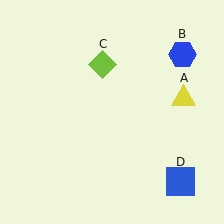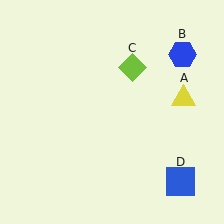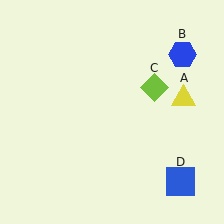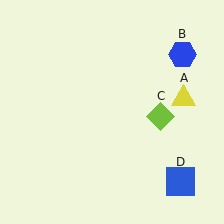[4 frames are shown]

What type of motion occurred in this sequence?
The lime diamond (object C) rotated clockwise around the center of the scene.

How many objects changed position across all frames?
1 object changed position: lime diamond (object C).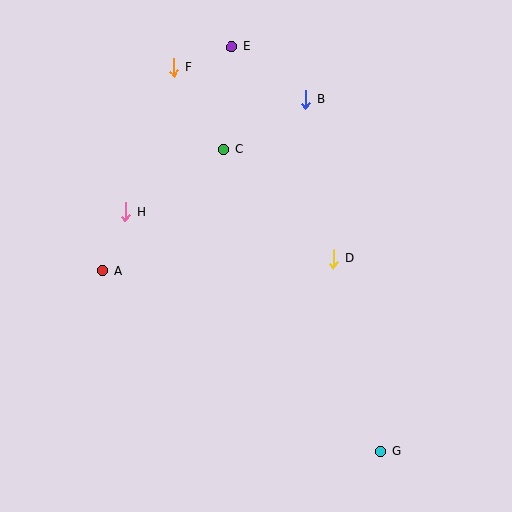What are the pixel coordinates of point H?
Point H is at (126, 212).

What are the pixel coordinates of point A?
Point A is at (103, 271).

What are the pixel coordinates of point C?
Point C is at (224, 149).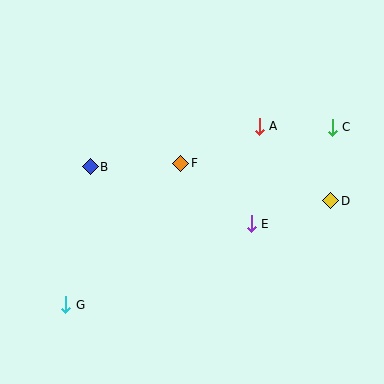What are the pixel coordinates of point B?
Point B is at (90, 167).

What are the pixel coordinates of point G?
Point G is at (66, 305).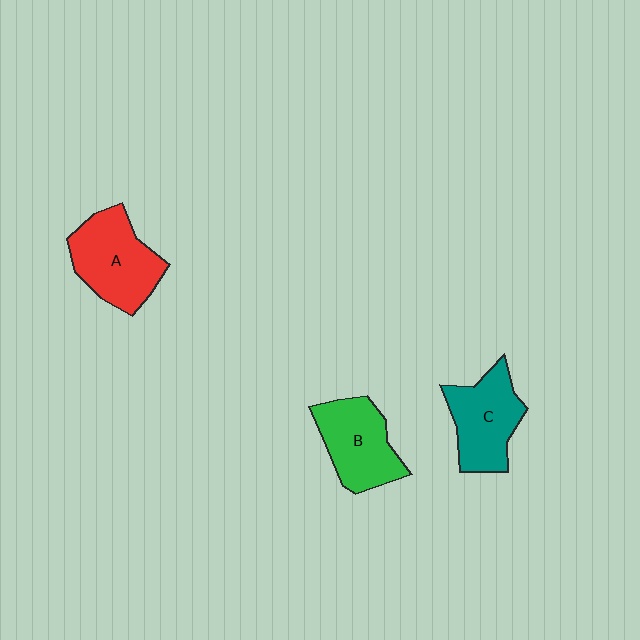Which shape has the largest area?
Shape A (red).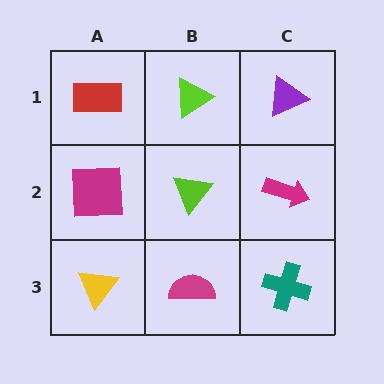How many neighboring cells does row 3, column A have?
2.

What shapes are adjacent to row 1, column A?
A magenta square (row 2, column A), a lime triangle (row 1, column B).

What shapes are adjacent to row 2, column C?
A purple triangle (row 1, column C), a teal cross (row 3, column C), a lime triangle (row 2, column B).